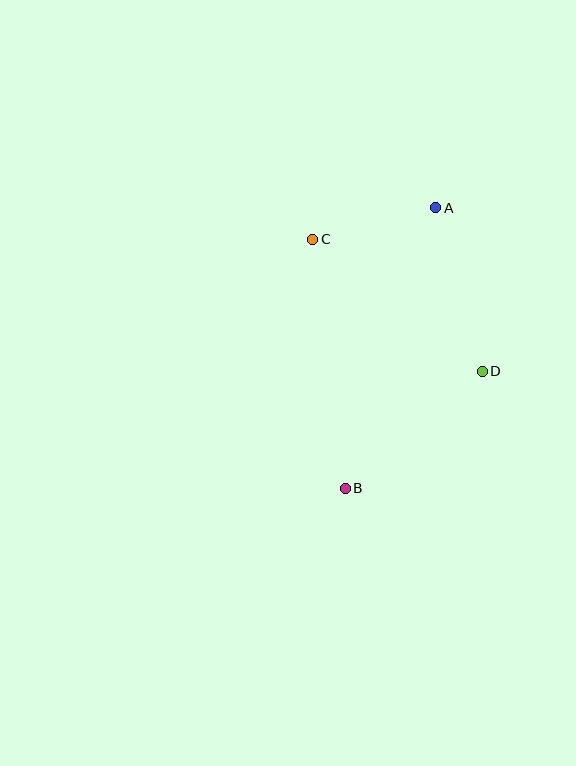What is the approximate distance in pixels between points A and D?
The distance between A and D is approximately 170 pixels.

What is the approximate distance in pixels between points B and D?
The distance between B and D is approximately 180 pixels.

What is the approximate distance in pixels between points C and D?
The distance between C and D is approximately 215 pixels.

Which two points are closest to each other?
Points A and C are closest to each other.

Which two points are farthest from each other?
Points A and B are farthest from each other.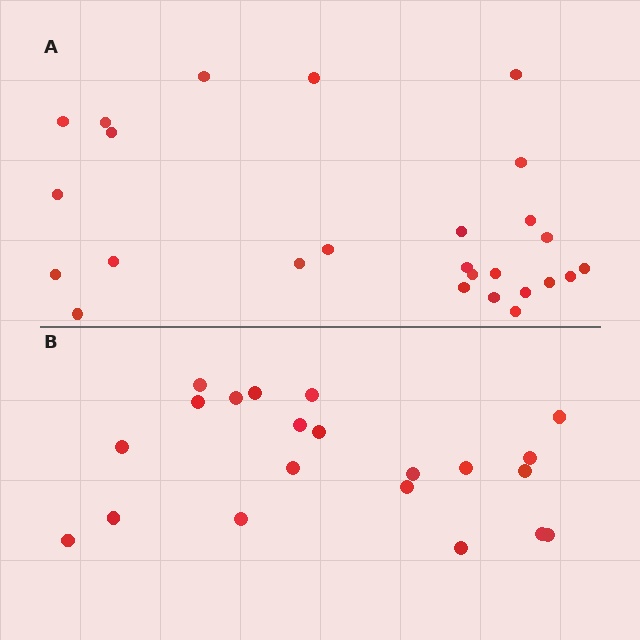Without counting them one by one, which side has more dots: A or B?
Region A (the top region) has more dots.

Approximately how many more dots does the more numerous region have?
Region A has about 5 more dots than region B.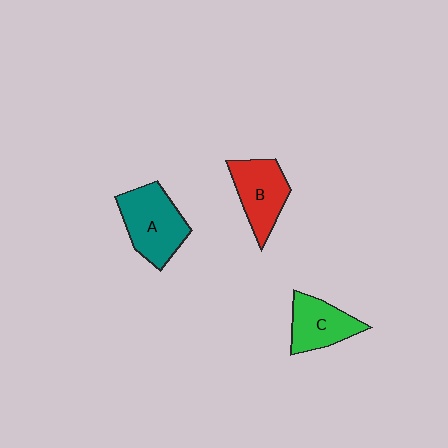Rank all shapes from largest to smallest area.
From largest to smallest: A (teal), B (red), C (green).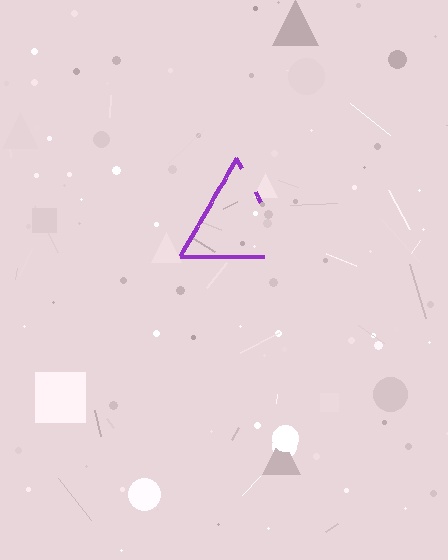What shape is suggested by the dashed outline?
The dashed outline suggests a triangle.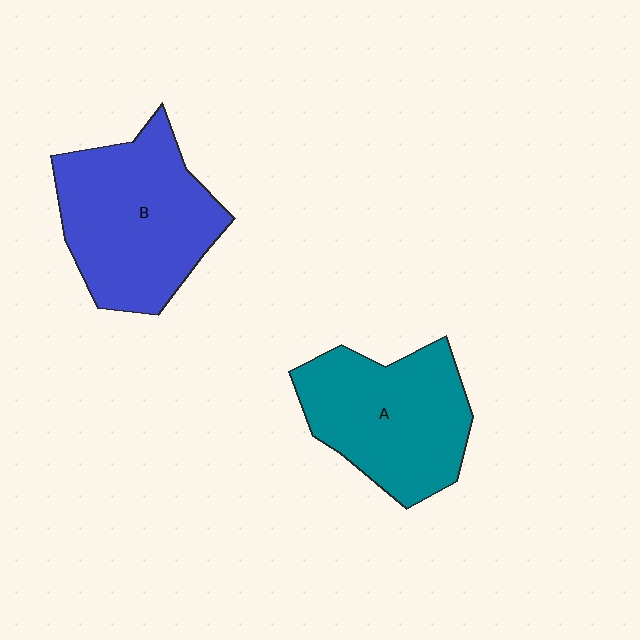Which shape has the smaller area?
Shape A (teal).